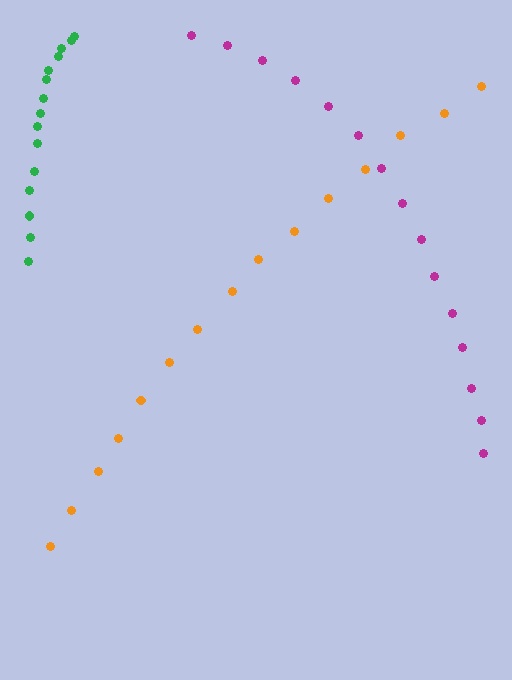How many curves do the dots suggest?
There are 3 distinct paths.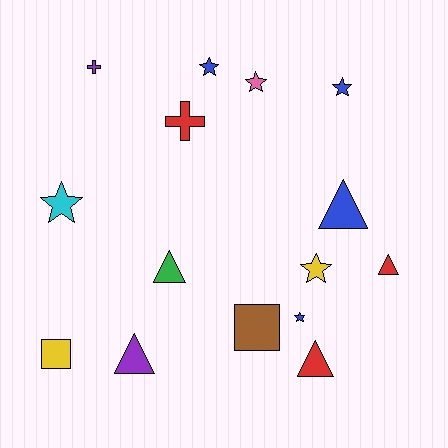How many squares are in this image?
There are 2 squares.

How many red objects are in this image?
There are 3 red objects.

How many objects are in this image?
There are 15 objects.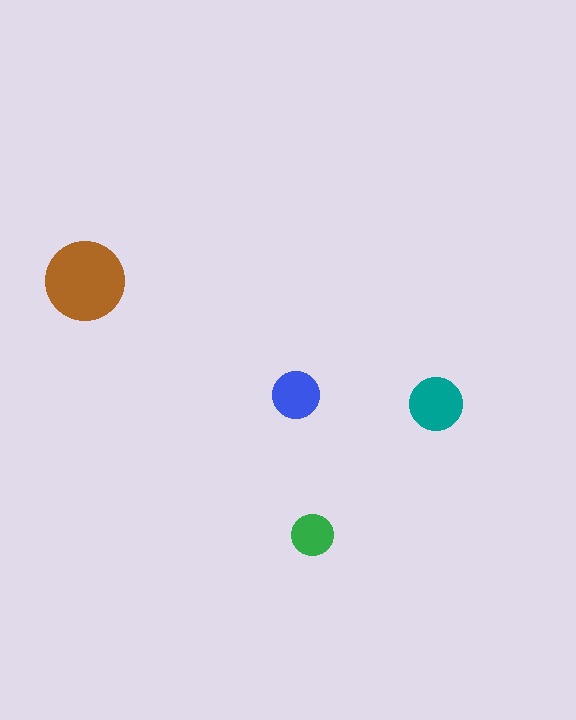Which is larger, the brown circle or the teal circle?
The brown one.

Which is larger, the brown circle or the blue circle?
The brown one.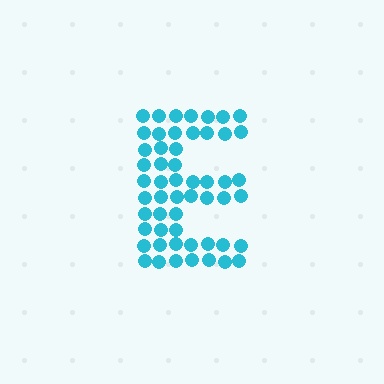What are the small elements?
The small elements are circles.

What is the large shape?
The large shape is the letter E.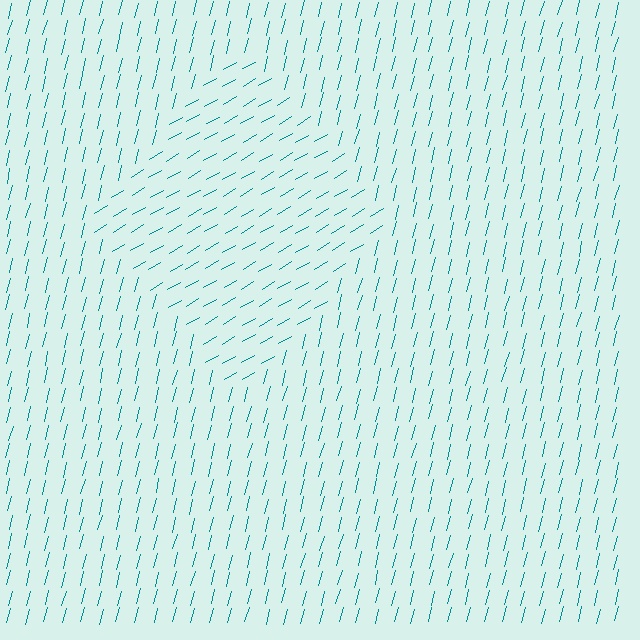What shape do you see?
I see a diamond.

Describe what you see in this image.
The image is filled with small teal line segments. A diamond region in the image has lines oriented differently from the surrounding lines, creating a visible texture boundary.